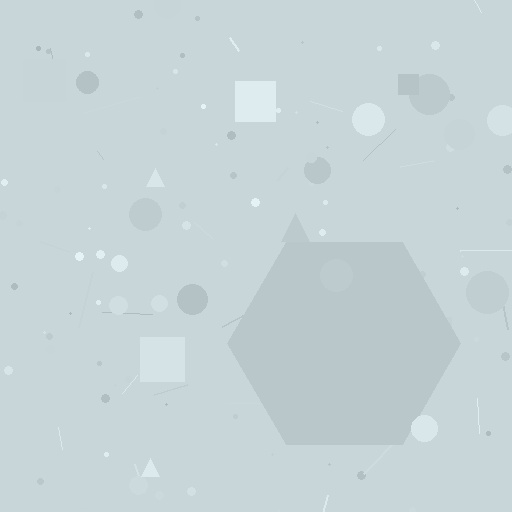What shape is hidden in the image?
A hexagon is hidden in the image.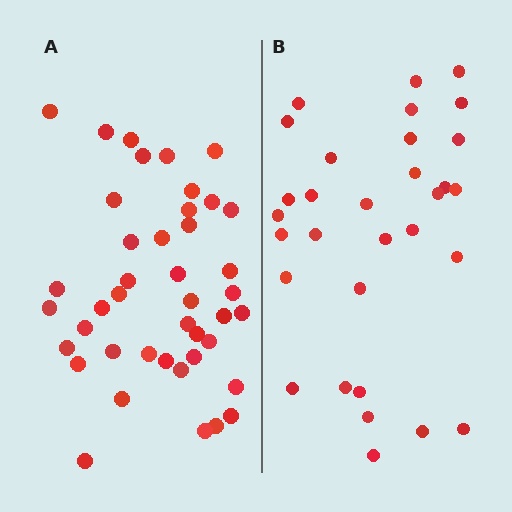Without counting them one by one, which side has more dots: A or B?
Region A (the left region) has more dots.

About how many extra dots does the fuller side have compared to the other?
Region A has roughly 12 or so more dots than region B.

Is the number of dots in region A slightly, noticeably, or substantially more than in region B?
Region A has noticeably more, but not dramatically so. The ratio is roughly 1.4 to 1.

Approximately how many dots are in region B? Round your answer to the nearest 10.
About 30 dots. (The exact count is 31, which rounds to 30.)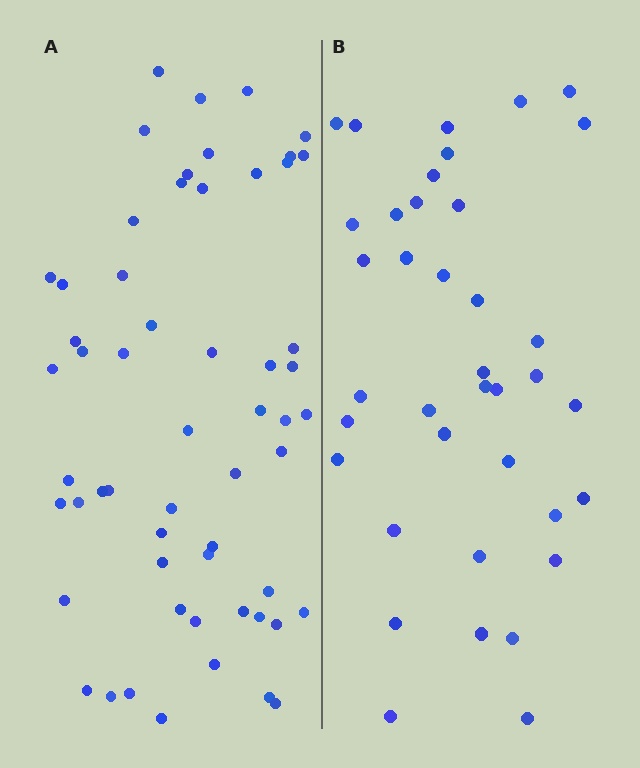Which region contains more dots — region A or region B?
Region A (the left region) has more dots.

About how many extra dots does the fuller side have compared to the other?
Region A has approximately 20 more dots than region B.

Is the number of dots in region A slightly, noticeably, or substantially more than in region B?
Region A has substantially more. The ratio is roughly 1.5 to 1.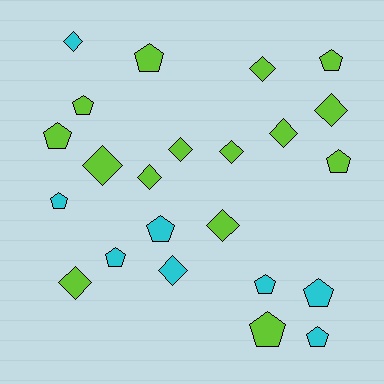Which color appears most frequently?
Lime, with 15 objects.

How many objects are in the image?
There are 23 objects.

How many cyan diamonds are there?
There are 2 cyan diamonds.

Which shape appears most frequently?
Pentagon, with 12 objects.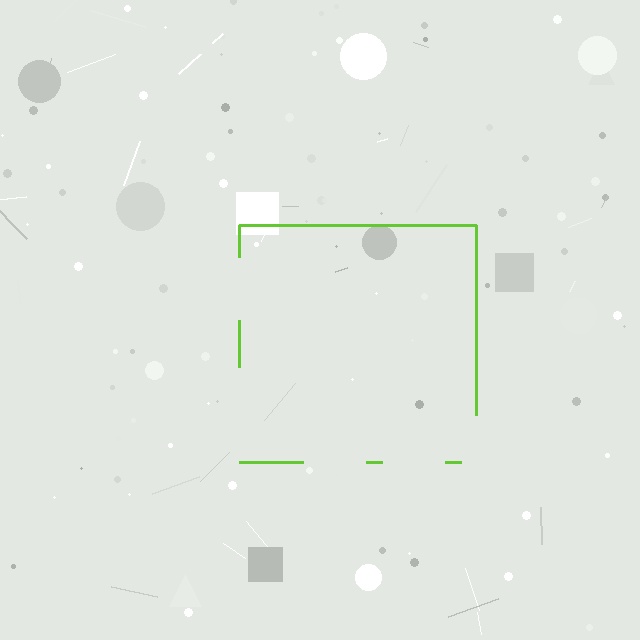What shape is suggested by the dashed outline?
The dashed outline suggests a square.